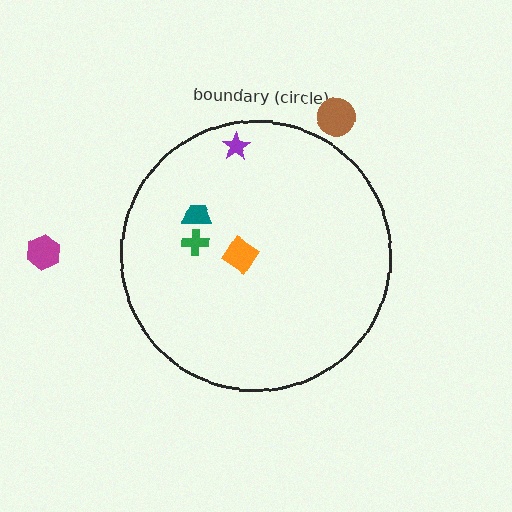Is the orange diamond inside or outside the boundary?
Inside.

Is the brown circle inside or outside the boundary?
Outside.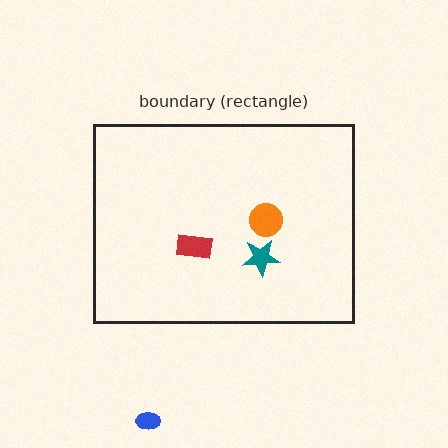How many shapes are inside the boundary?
3 inside, 1 outside.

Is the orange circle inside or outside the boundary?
Inside.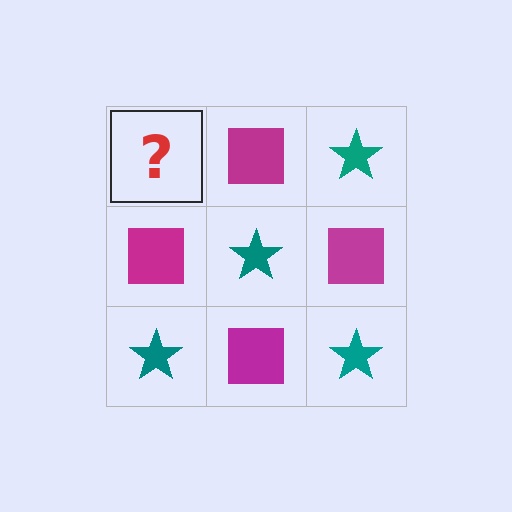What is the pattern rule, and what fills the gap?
The rule is that it alternates teal star and magenta square in a checkerboard pattern. The gap should be filled with a teal star.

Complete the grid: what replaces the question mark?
The question mark should be replaced with a teal star.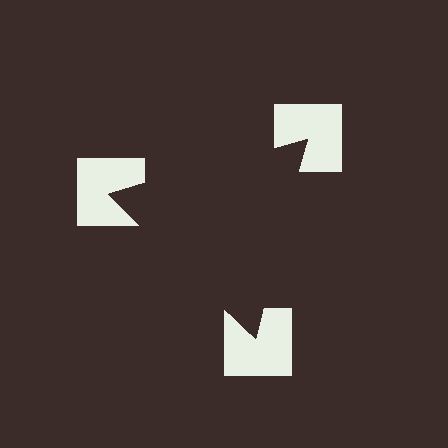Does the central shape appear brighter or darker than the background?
It typically appears slightly darker than the background, even though no actual brightness change is drawn.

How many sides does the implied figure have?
3 sides.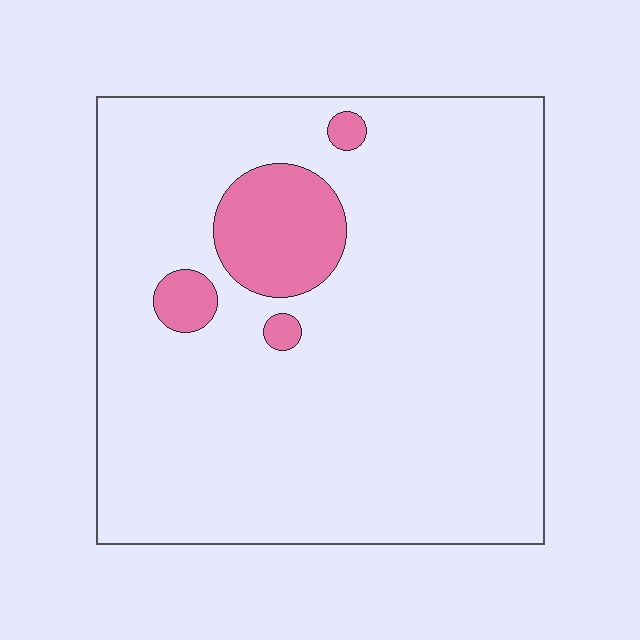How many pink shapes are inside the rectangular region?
4.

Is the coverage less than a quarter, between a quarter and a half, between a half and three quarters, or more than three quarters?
Less than a quarter.